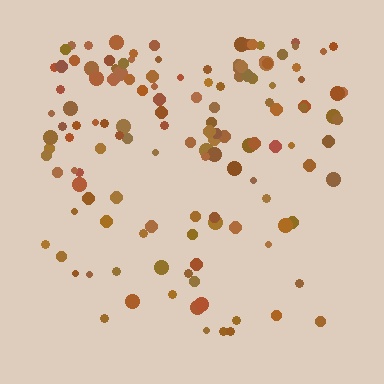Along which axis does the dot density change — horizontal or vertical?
Vertical.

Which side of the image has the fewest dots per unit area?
The bottom.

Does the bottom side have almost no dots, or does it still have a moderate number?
Still a moderate number, just noticeably fewer than the top.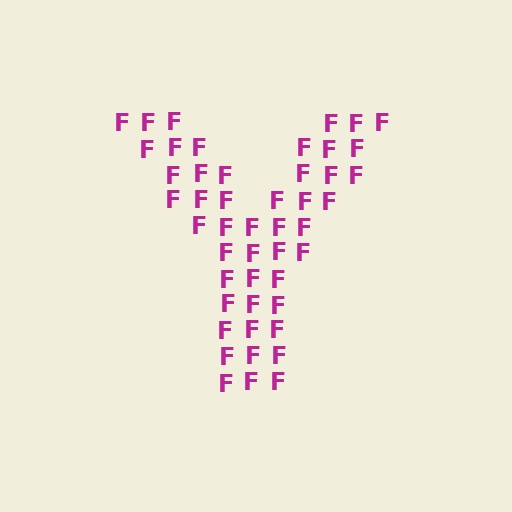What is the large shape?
The large shape is the letter Y.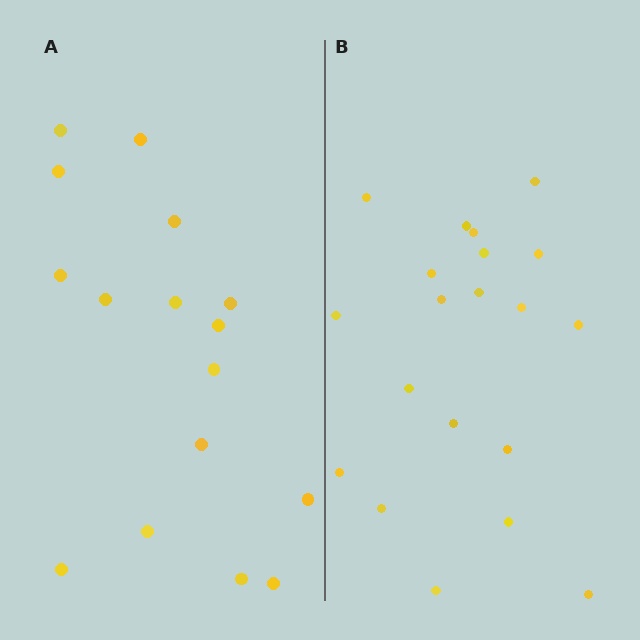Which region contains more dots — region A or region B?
Region B (the right region) has more dots.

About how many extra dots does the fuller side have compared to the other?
Region B has about 4 more dots than region A.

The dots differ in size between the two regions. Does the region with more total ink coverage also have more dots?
No. Region A has more total ink coverage because its dots are larger, but region B actually contains more individual dots. Total area can be misleading — the number of items is what matters here.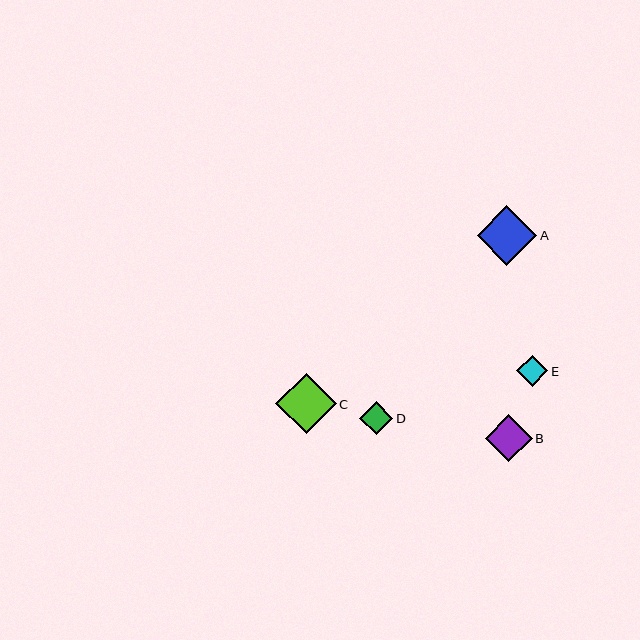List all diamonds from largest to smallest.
From largest to smallest: C, A, B, D, E.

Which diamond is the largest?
Diamond C is the largest with a size of approximately 61 pixels.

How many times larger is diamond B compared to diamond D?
Diamond B is approximately 1.4 times the size of diamond D.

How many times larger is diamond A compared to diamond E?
Diamond A is approximately 1.9 times the size of diamond E.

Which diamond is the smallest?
Diamond E is the smallest with a size of approximately 31 pixels.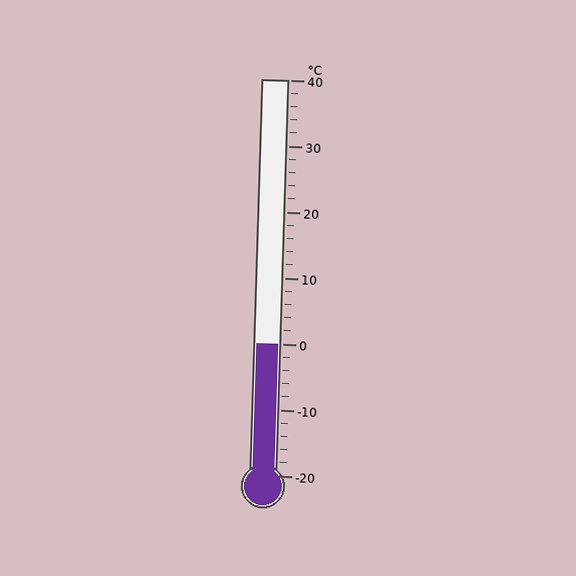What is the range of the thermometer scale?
The thermometer scale ranges from -20°C to 40°C.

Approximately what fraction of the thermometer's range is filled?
The thermometer is filled to approximately 35% of its range.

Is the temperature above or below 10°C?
The temperature is below 10°C.